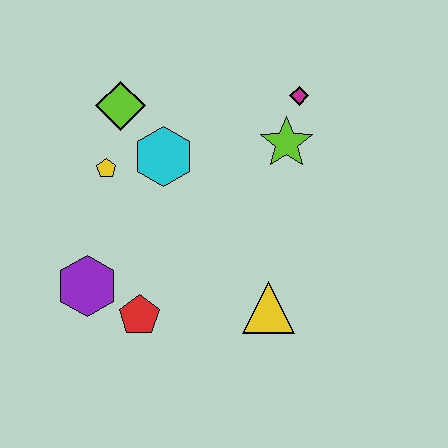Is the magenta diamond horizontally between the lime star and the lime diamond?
No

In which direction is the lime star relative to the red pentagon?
The lime star is above the red pentagon.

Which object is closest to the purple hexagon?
The red pentagon is closest to the purple hexagon.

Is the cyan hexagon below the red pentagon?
No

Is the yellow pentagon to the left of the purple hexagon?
No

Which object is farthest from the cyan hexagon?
The yellow triangle is farthest from the cyan hexagon.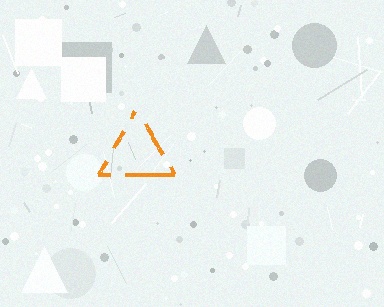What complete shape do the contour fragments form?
The contour fragments form a triangle.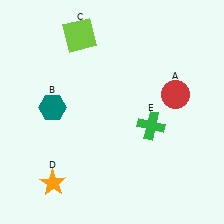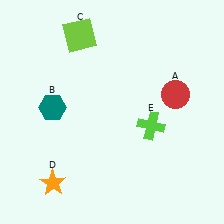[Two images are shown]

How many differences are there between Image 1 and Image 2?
There is 1 difference between the two images.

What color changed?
The cross (E) changed from green in Image 1 to lime in Image 2.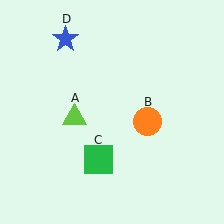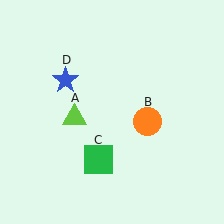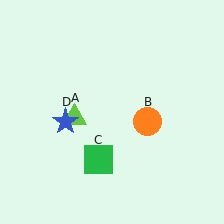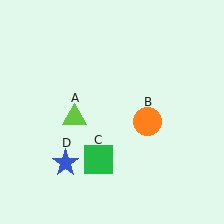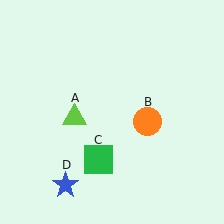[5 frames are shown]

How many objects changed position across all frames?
1 object changed position: blue star (object D).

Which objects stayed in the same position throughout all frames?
Lime triangle (object A) and orange circle (object B) and green square (object C) remained stationary.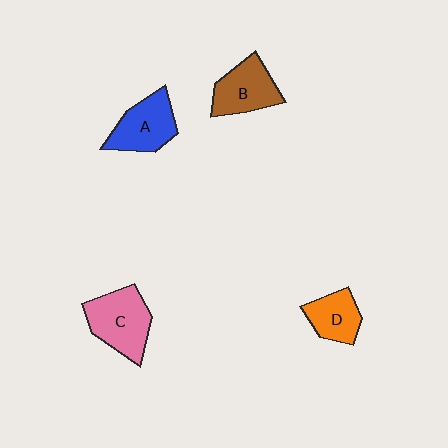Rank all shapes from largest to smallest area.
From largest to smallest: C (pink), A (blue), B (brown), D (orange).